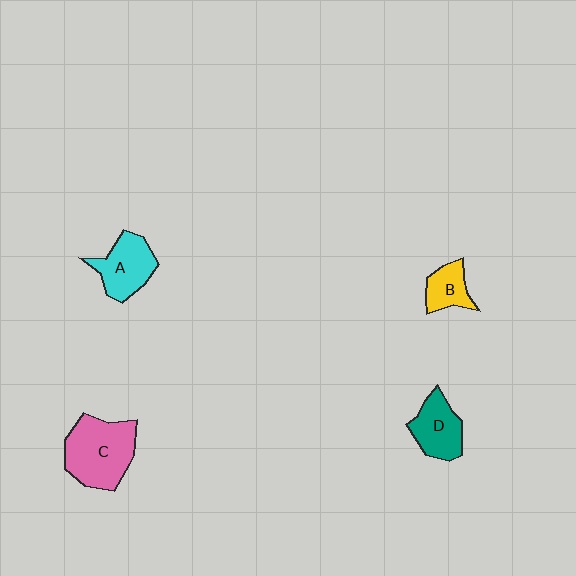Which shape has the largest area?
Shape C (pink).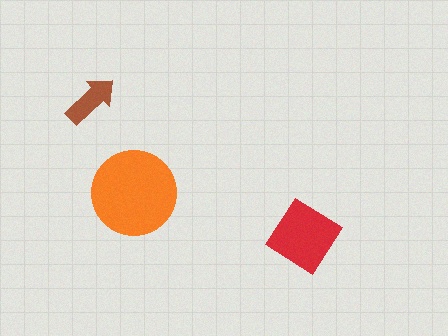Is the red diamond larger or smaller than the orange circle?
Smaller.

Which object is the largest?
The orange circle.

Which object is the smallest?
The brown arrow.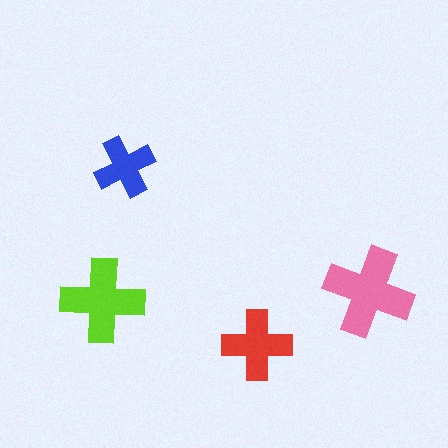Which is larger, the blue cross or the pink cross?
The pink one.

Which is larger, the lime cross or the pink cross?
The pink one.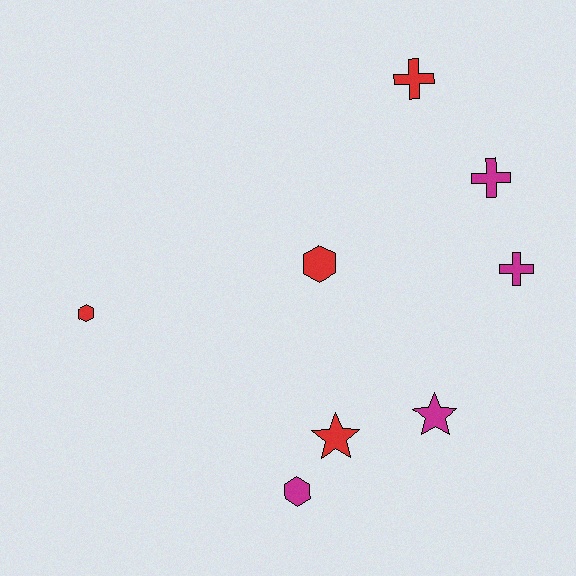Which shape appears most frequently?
Hexagon, with 3 objects.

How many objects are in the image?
There are 8 objects.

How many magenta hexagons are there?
There is 1 magenta hexagon.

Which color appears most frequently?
Red, with 4 objects.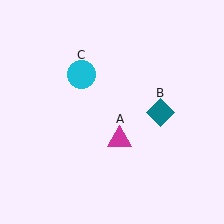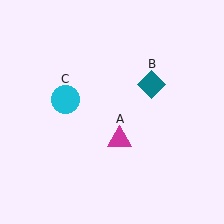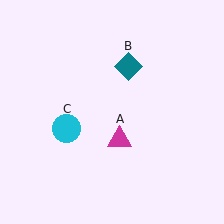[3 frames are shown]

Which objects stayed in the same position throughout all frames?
Magenta triangle (object A) remained stationary.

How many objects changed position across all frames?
2 objects changed position: teal diamond (object B), cyan circle (object C).